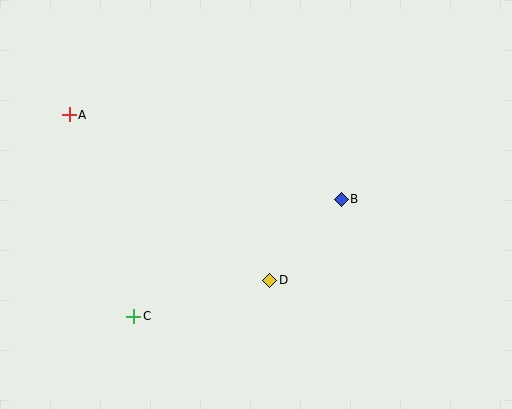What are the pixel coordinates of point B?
Point B is at (341, 199).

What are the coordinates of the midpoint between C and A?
The midpoint between C and A is at (101, 216).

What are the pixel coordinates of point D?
Point D is at (270, 280).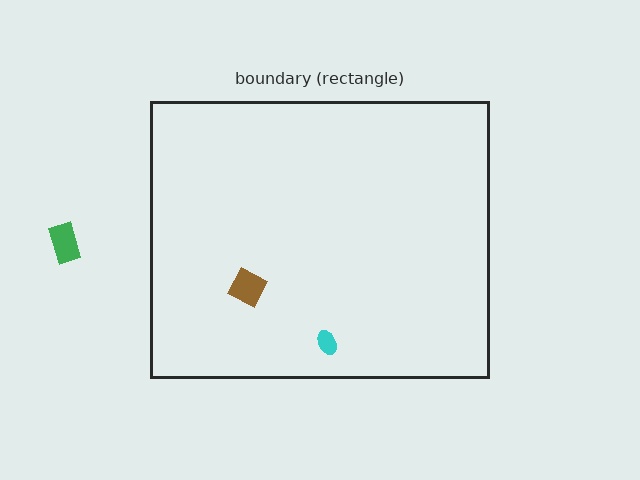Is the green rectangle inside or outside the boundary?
Outside.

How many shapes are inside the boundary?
2 inside, 1 outside.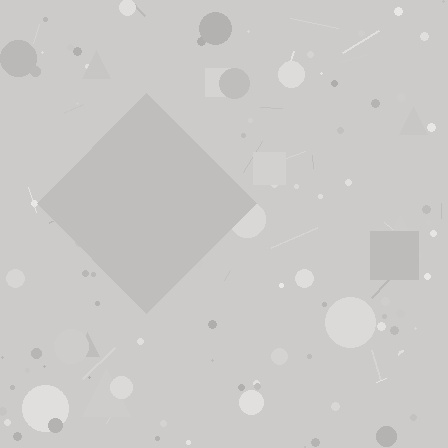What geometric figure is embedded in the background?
A diamond is embedded in the background.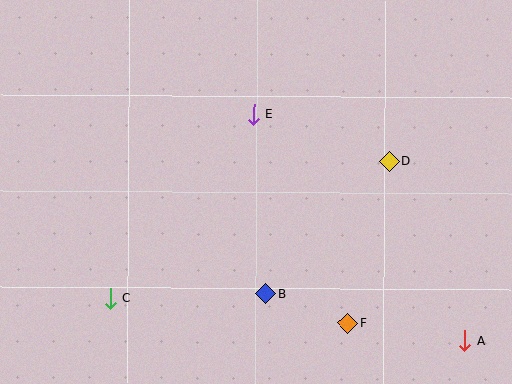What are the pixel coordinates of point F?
Point F is at (348, 323).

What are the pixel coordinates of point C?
Point C is at (111, 298).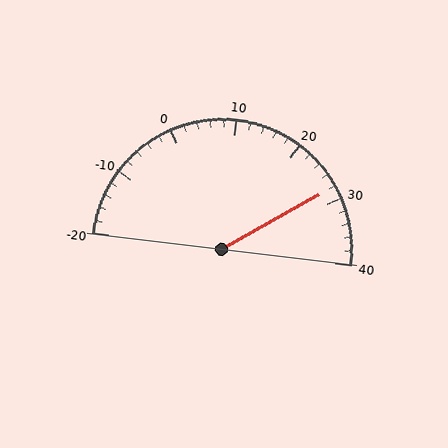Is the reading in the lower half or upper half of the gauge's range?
The reading is in the upper half of the range (-20 to 40).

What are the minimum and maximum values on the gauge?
The gauge ranges from -20 to 40.